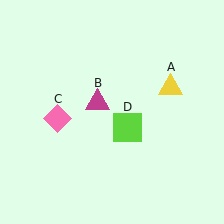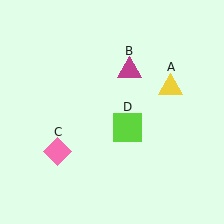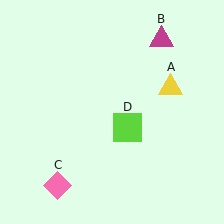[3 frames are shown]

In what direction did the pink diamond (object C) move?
The pink diamond (object C) moved down.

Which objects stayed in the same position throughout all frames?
Yellow triangle (object A) and lime square (object D) remained stationary.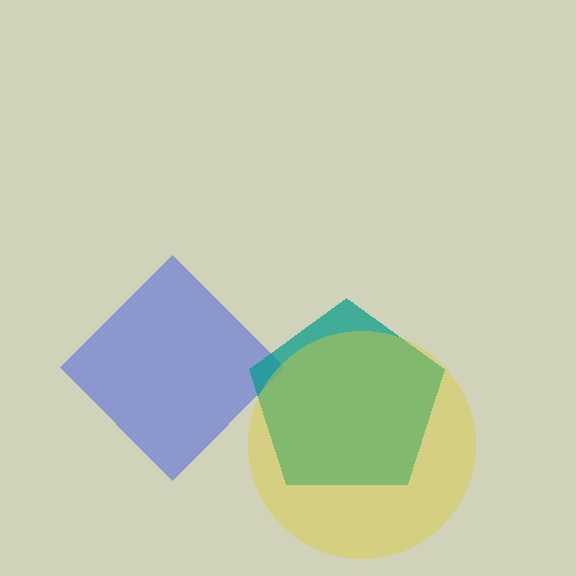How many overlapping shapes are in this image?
There are 3 overlapping shapes in the image.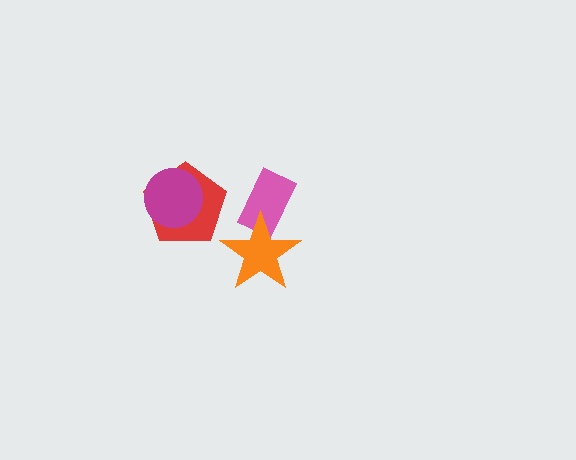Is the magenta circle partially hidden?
No, no other shape covers it.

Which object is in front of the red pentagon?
The magenta circle is in front of the red pentagon.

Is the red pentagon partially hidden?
Yes, it is partially covered by another shape.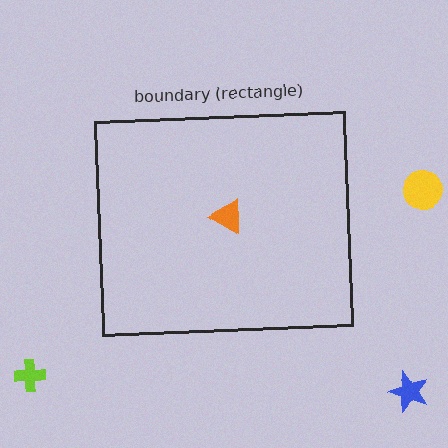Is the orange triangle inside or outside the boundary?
Inside.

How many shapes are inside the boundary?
1 inside, 3 outside.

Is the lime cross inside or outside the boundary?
Outside.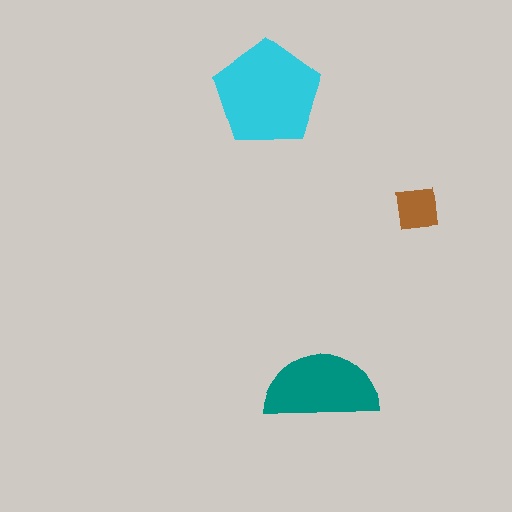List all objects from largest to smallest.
The cyan pentagon, the teal semicircle, the brown square.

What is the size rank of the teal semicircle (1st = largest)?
2nd.